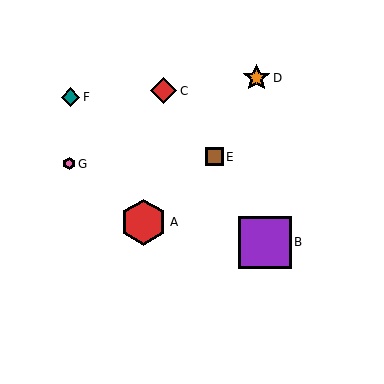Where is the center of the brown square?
The center of the brown square is at (214, 157).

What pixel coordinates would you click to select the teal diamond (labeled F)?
Click at (71, 97) to select the teal diamond F.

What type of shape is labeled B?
Shape B is a purple square.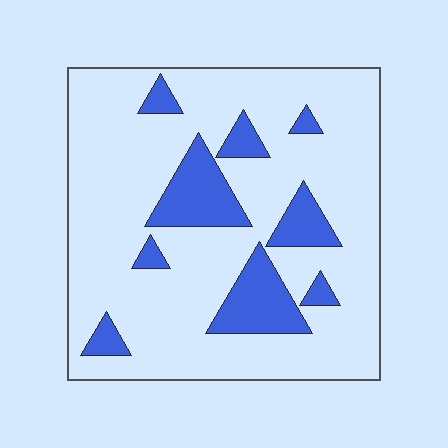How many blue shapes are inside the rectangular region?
9.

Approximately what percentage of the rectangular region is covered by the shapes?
Approximately 20%.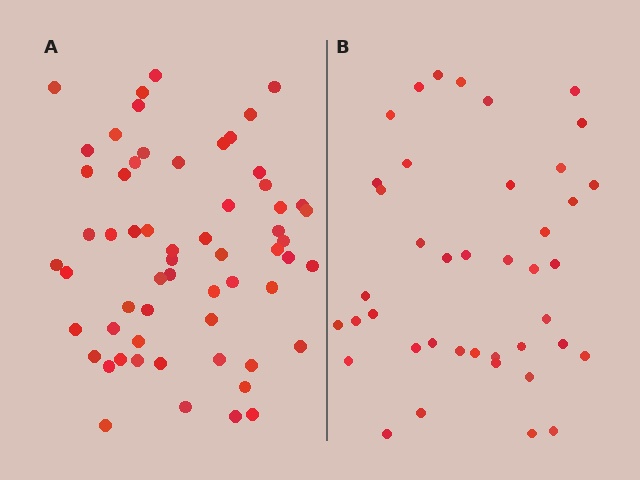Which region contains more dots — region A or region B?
Region A (the left region) has more dots.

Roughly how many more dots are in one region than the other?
Region A has approximately 20 more dots than region B.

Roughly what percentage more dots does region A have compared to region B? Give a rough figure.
About 45% more.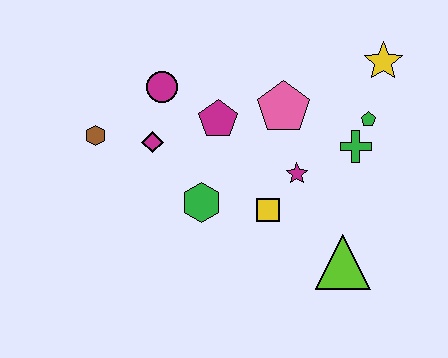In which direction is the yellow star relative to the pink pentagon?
The yellow star is to the right of the pink pentagon.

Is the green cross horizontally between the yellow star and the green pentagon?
No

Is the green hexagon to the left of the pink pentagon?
Yes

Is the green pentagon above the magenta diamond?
Yes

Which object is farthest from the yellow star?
The brown hexagon is farthest from the yellow star.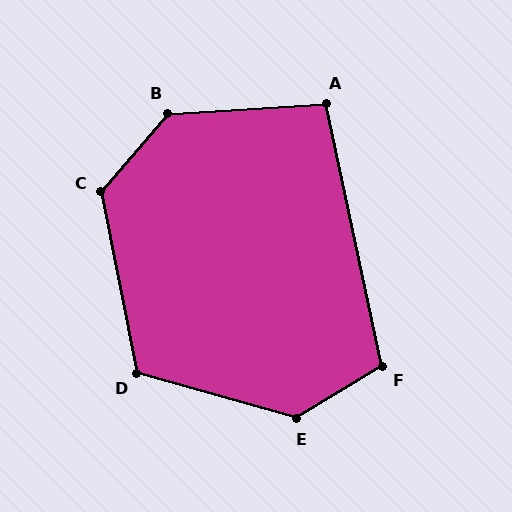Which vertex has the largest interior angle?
B, at approximately 134 degrees.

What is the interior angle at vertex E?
Approximately 133 degrees (obtuse).